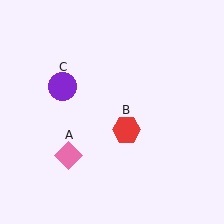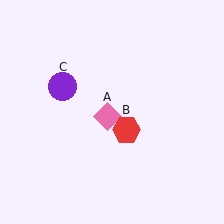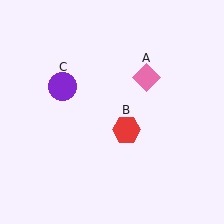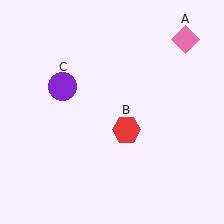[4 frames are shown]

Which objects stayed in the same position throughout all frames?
Red hexagon (object B) and purple circle (object C) remained stationary.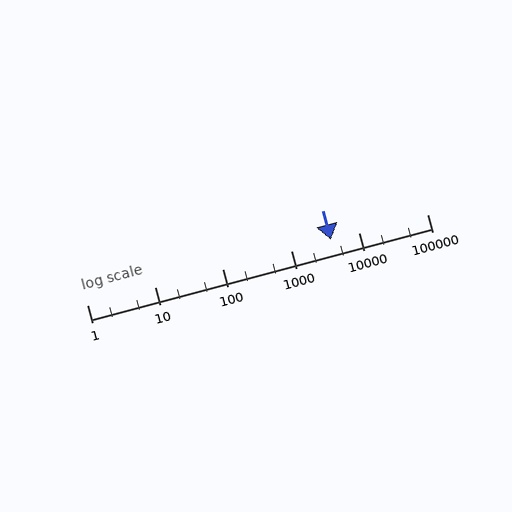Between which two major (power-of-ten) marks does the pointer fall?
The pointer is between 1000 and 10000.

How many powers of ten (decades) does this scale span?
The scale spans 5 decades, from 1 to 100000.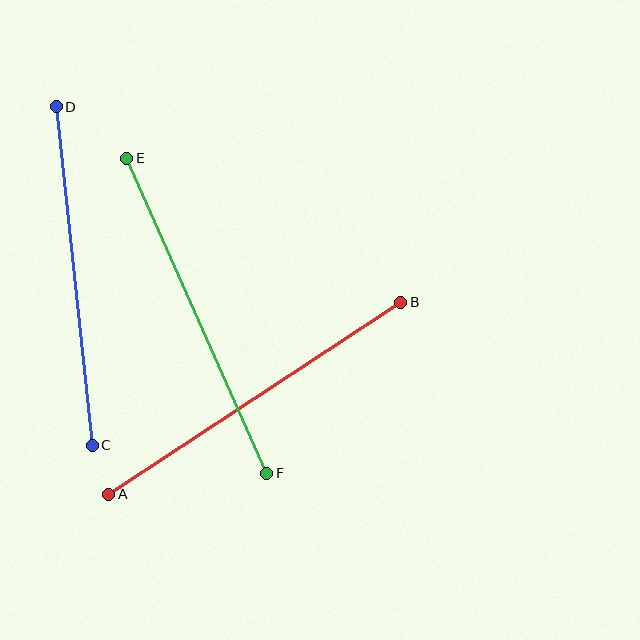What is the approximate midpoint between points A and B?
The midpoint is at approximately (255, 398) pixels.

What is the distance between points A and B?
The distance is approximately 350 pixels.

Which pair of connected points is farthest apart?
Points A and B are farthest apart.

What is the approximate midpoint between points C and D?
The midpoint is at approximately (74, 276) pixels.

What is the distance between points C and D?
The distance is approximately 341 pixels.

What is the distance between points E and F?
The distance is approximately 345 pixels.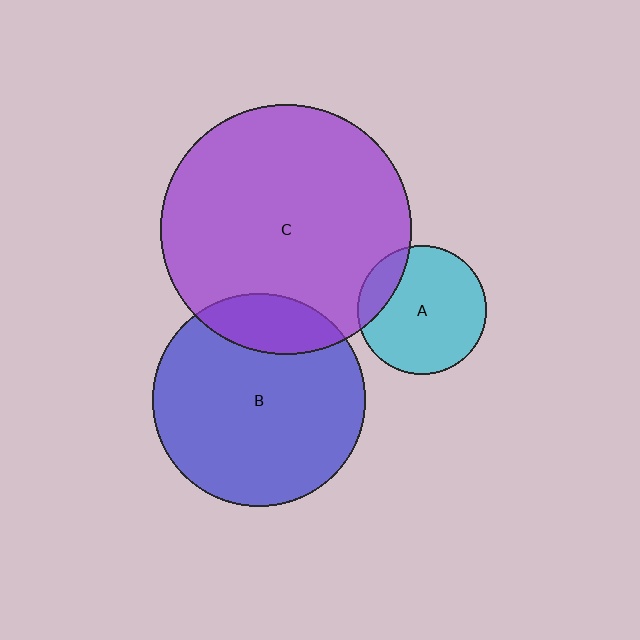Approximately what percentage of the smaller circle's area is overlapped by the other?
Approximately 15%.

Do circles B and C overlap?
Yes.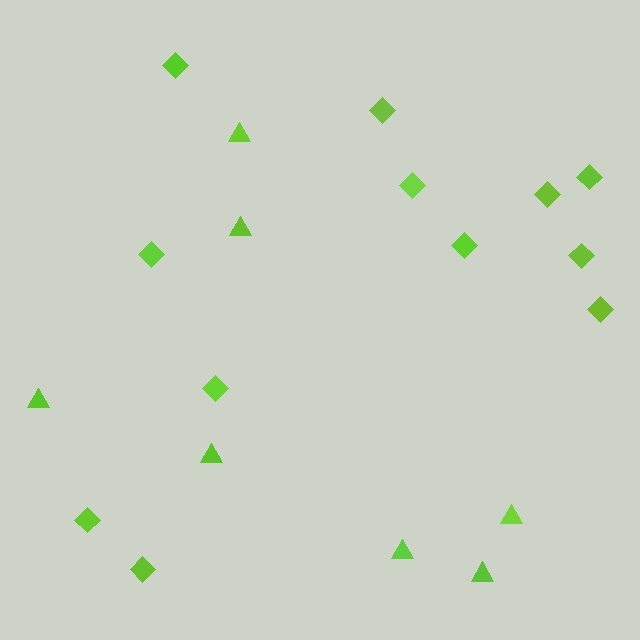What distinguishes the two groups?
There are 2 groups: one group of diamonds (12) and one group of triangles (7).